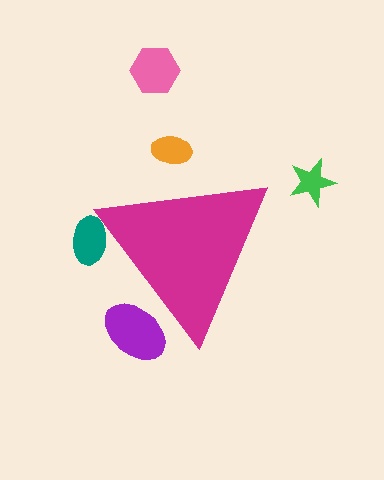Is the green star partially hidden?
No, the green star is fully visible.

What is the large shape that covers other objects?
A magenta triangle.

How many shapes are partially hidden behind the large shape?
3 shapes are partially hidden.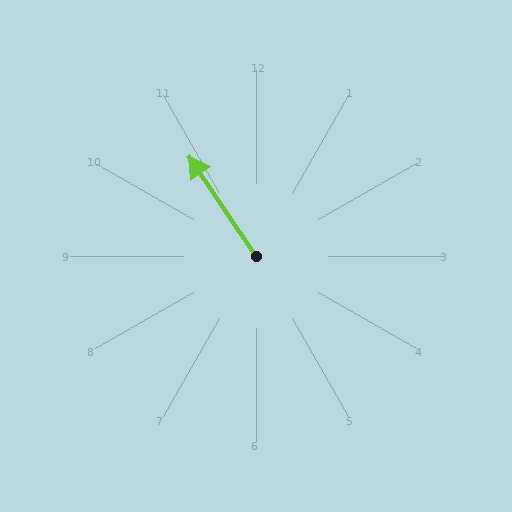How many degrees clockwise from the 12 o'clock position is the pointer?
Approximately 326 degrees.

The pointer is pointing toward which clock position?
Roughly 11 o'clock.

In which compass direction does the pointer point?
Northwest.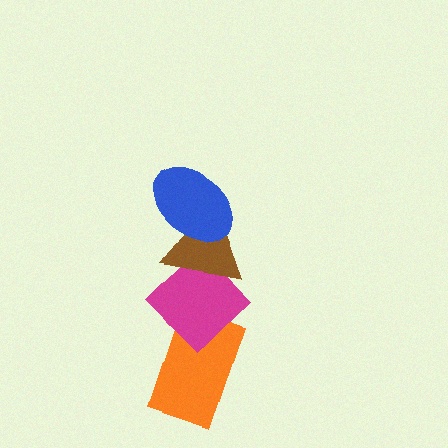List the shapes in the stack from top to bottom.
From top to bottom: the blue ellipse, the brown triangle, the magenta diamond, the orange rectangle.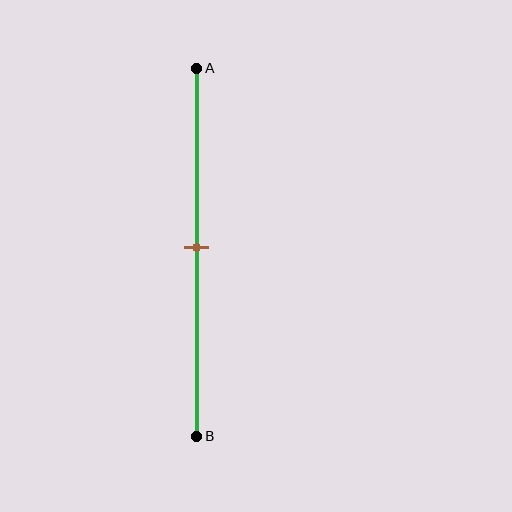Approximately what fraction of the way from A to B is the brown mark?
The brown mark is approximately 50% of the way from A to B.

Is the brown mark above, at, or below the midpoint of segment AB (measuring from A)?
The brown mark is approximately at the midpoint of segment AB.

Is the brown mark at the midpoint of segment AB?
Yes, the mark is approximately at the midpoint.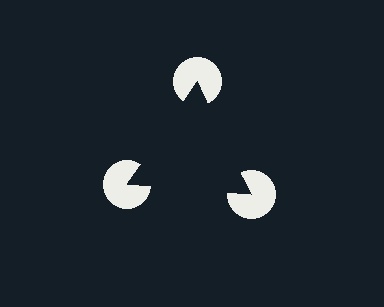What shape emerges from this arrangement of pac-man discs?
An illusory triangle — its edges are inferred from the aligned wedge cuts in the pac-man discs, not physically drawn.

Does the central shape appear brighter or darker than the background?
It typically appears slightly darker than the background, even though no actual brightness change is drawn.